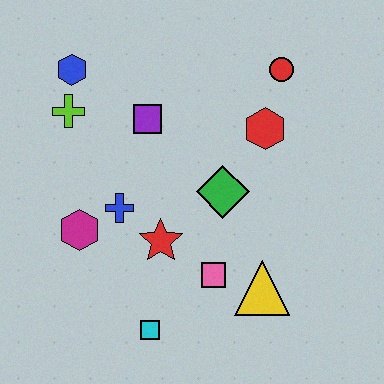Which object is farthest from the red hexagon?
The cyan square is farthest from the red hexagon.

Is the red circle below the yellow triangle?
No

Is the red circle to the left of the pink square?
No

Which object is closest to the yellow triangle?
The pink square is closest to the yellow triangle.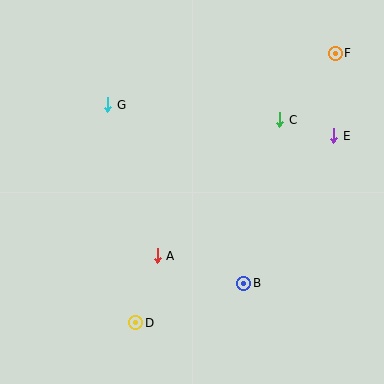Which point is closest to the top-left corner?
Point G is closest to the top-left corner.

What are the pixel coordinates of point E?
Point E is at (334, 136).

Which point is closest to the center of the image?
Point A at (157, 256) is closest to the center.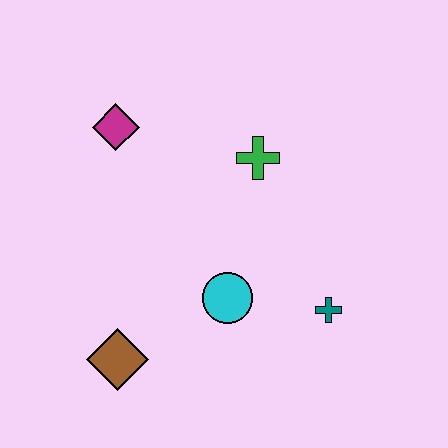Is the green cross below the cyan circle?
No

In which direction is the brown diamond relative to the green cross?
The brown diamond is below the green cross.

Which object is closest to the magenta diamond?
The green cross is closest to the magenta diamond.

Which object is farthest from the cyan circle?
The magenta diamond is farthest from the cyan circle.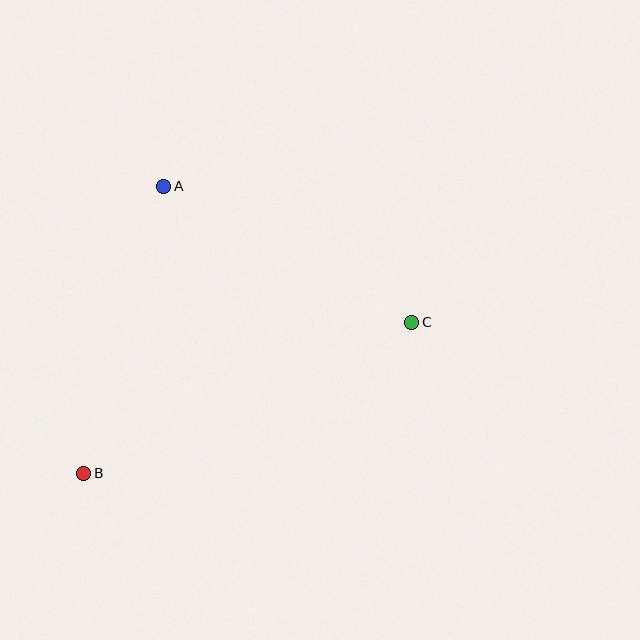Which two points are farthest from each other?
Points B and C are farthest from each other.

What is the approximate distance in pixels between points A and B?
The distance between A and B is approximately 298 pixels.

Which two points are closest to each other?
Points A and C are closest to each other.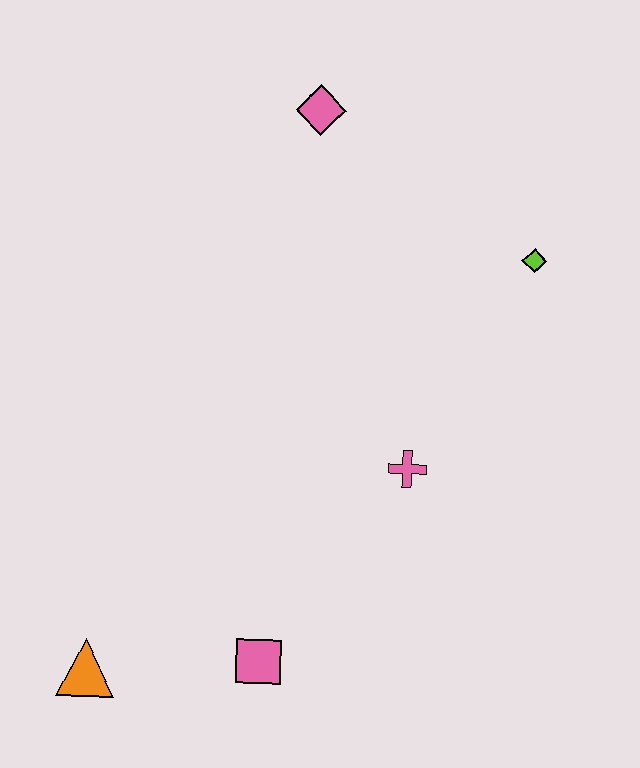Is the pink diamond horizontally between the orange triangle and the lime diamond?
Yes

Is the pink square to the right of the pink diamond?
No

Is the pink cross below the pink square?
No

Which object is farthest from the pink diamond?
The orange triangle is farthest from the pink diamond.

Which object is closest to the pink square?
The orange triangle is closest to the pink square.